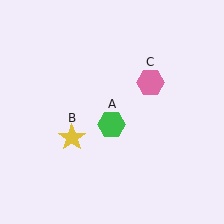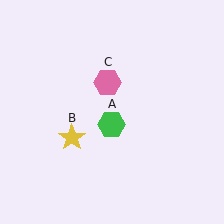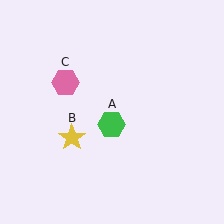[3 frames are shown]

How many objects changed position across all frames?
1 object changed position: pink hexagon (object C).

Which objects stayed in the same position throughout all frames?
Green hexagon (object A) and yellow star (object B) remained stationary.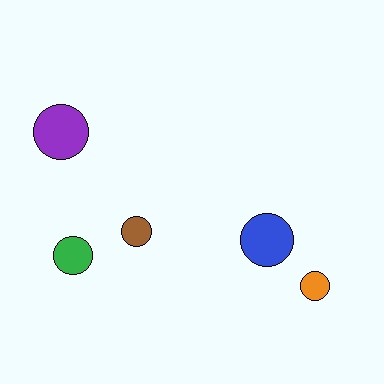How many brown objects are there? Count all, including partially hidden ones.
There is 1 brown object.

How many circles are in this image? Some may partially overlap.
There are 5 circles.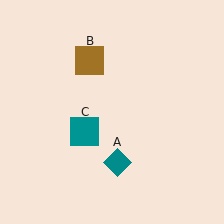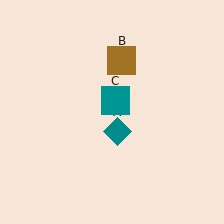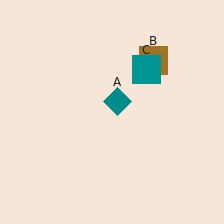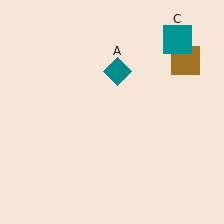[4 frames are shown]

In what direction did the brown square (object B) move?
The brown square (object B) moved right.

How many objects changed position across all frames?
3 objects changed position: teal diamond (object A), brown square (object B), teal square (object C).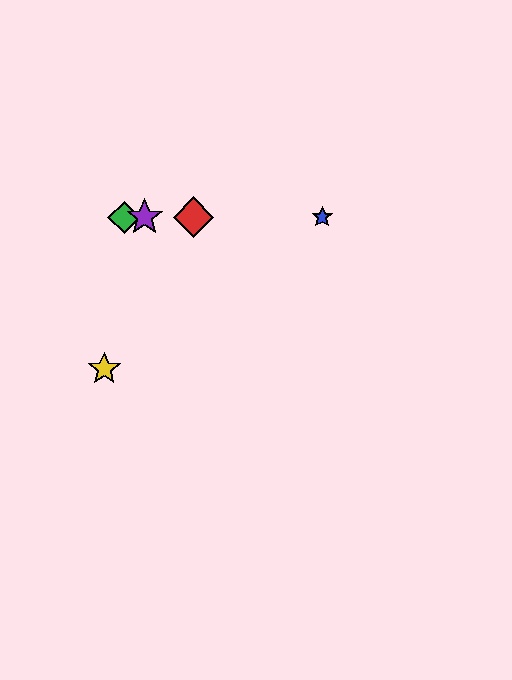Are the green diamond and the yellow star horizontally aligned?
No, the green diamond is at y≈217 and the yellow star is at y≈369.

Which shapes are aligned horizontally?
The red diamond, the blue star, the green diamond, the purple star are aligned horizontally.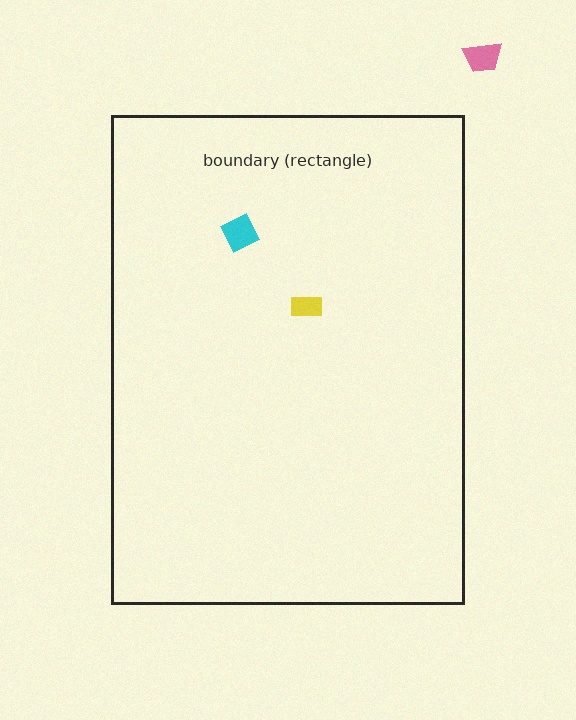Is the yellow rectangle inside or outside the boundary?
Inside.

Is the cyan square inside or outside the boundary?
Inside.